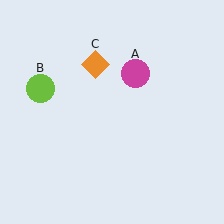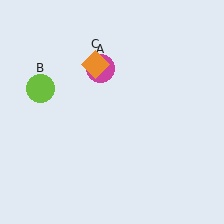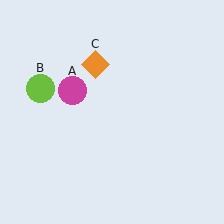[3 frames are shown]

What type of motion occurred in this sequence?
The magenta circle (object A) rotated counterclockwise around the center of the scene.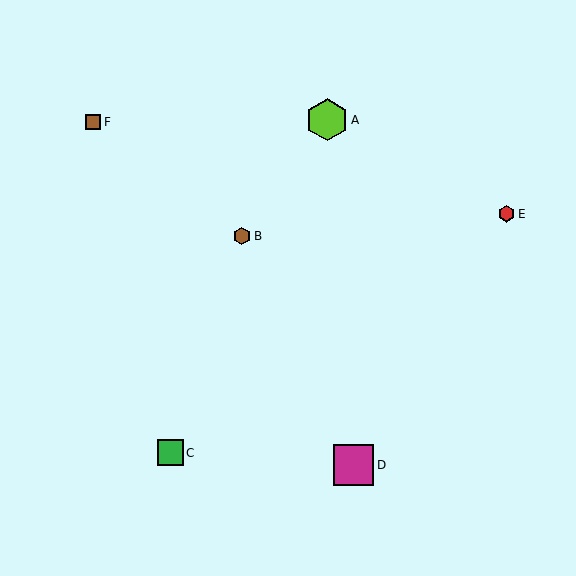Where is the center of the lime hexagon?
The center of the lime hexagon is at (327, 120).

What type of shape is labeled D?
Shape D is a magenta square.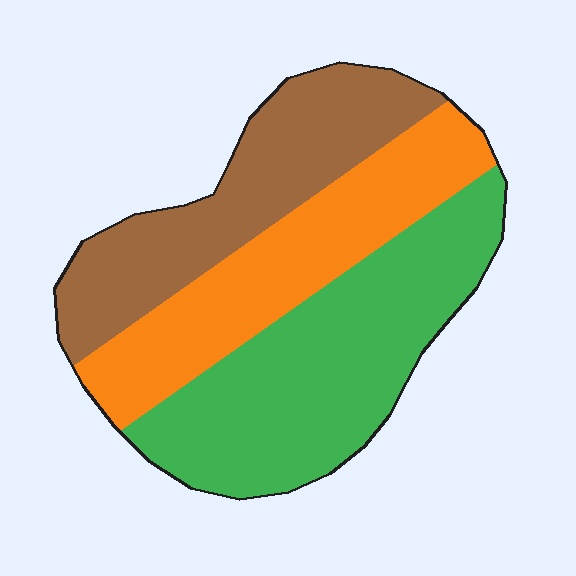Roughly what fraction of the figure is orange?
Orange takes up about one third (1/3) of the figure.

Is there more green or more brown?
Green.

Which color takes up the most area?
Green, at roughly 40%.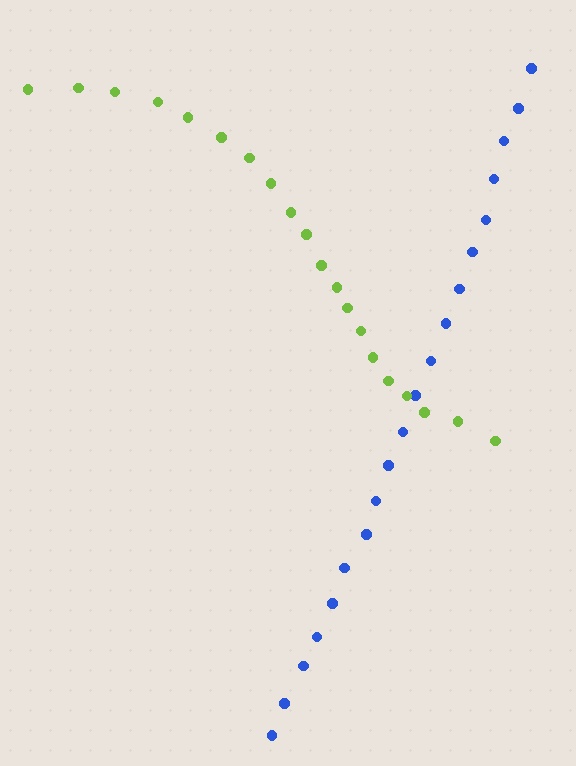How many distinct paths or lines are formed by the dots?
There are 2 distinct paths.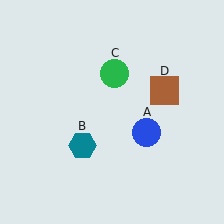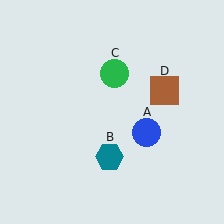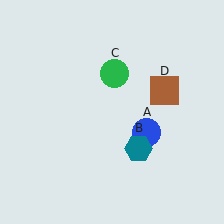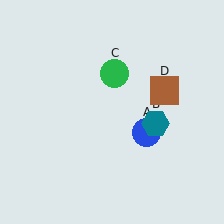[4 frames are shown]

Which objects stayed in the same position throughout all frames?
Blue circle (object A) and green circle (object C) and brown square (object D) remained stationary.